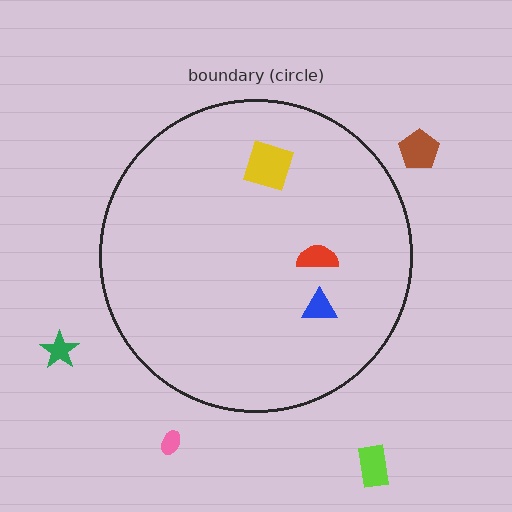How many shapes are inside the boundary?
3 inside, 4 outside.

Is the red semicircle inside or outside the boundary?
Inside.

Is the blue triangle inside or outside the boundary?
Inside.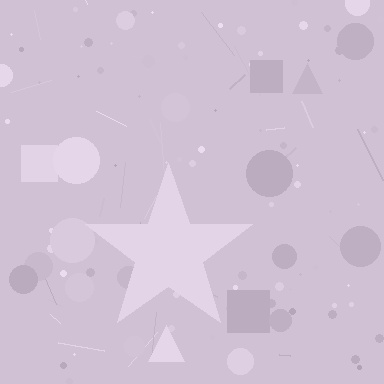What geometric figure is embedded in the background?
A star is embedded in the background.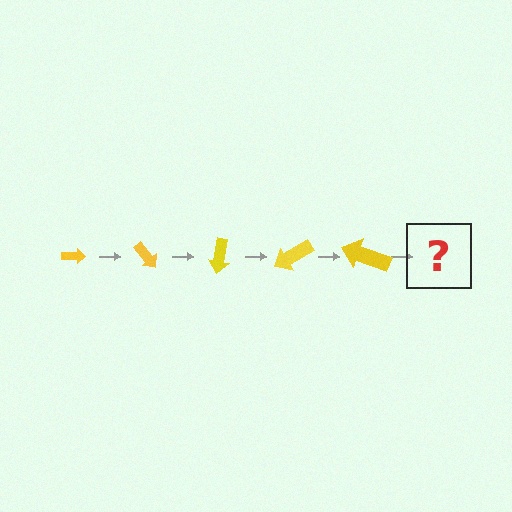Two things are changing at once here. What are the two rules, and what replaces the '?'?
The two rules are that the arrow grows larger each step and it rotates 50 degrees each step. The '?' should be an arrow, larger than the previous one and rotated 250 degrees from the start.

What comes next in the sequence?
The next element should be an arrow, larger than the previous one and rotated 250 degrees from the start.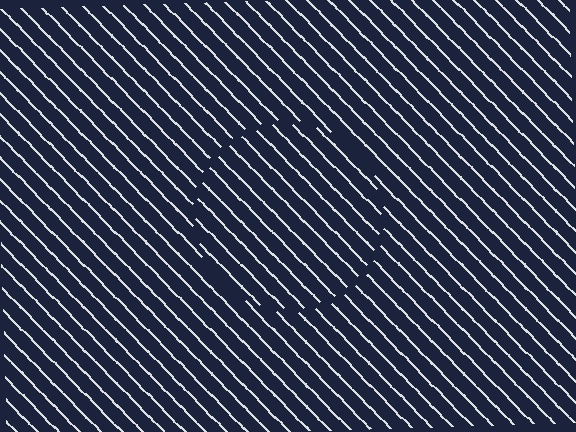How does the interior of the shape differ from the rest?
The interior of the shape contains the same grating, shifted by half a period — the contour is defined by the phase discontinuity where line-ends from the inner and outer gratings abut.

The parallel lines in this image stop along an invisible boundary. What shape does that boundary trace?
An illusory circle. The interior of the shape contains the same grating, shifted by half a period — the contour is defined by the phase discontinuity where line-ends from the inner and outer gratings abut.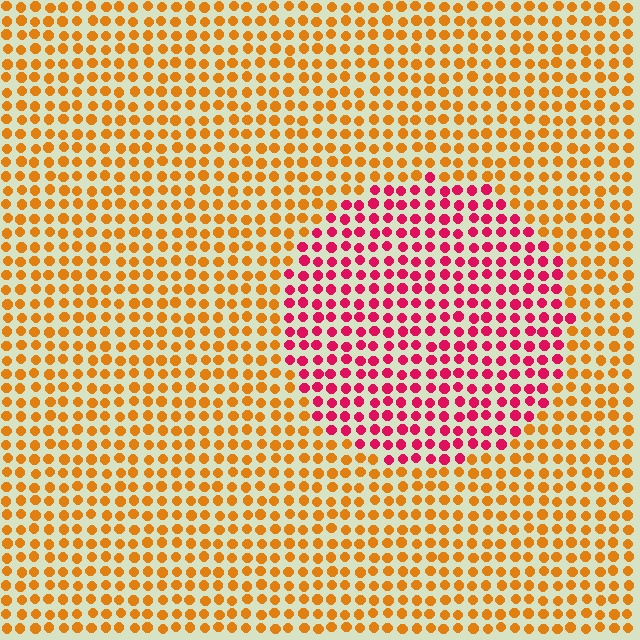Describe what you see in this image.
The image is filled with small orange elements in a uniform arrangement. A circle-shaped region is visible where the elements are tinted to a slightly different hue, forming a subtle color boundary.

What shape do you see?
I see a circle.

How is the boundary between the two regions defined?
The boundary is defined purely by a slight shift in hue (about 54 degrees). Spacing, size, and orientation are identical on both sides.